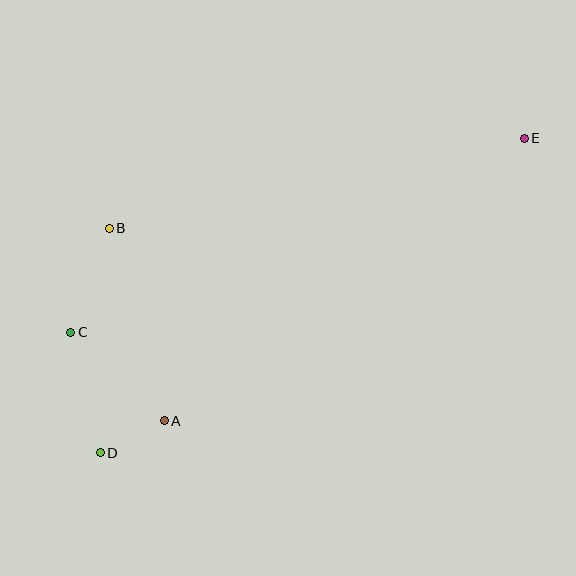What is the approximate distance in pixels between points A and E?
The distance between A and E is approximately 457 pixels.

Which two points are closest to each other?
Points A and D are closest to each other.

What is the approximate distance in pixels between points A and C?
The distance between A and C is approximately 129 pixels.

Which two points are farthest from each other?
Points D and E are farthest from each other.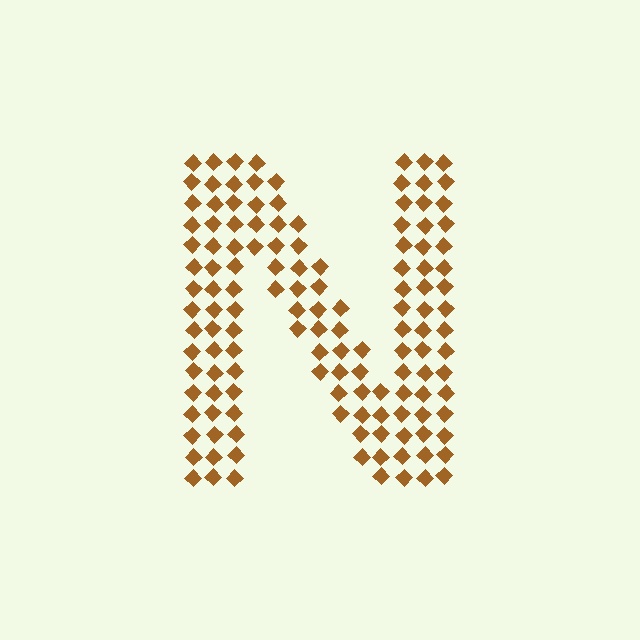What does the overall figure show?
The overall figure shows the letter N.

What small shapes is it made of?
It is made of small diamonds.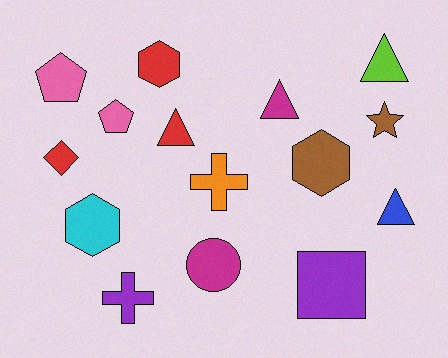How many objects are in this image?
There are 15 objects.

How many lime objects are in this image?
There is 1 lime object.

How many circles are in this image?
There is 1 circle.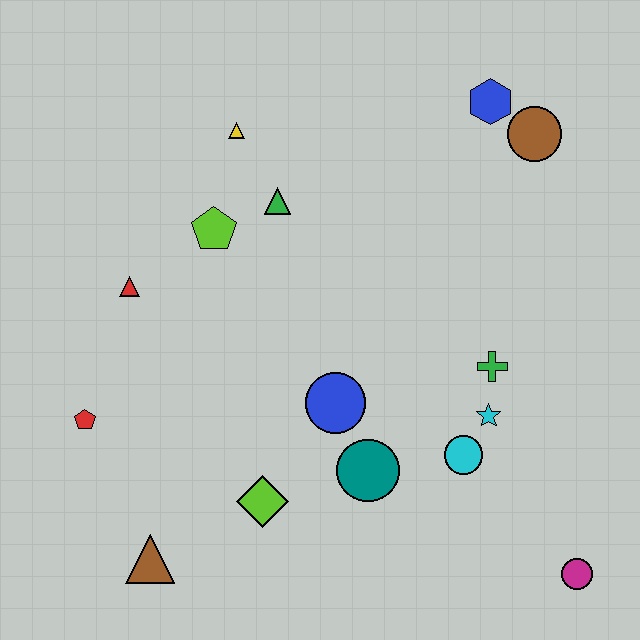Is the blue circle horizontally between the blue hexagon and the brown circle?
No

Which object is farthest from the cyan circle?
The yellow triangle is farthest from the cyan circle.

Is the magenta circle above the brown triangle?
No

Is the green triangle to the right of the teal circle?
No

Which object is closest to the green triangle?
The lime pentagon is closest to the green triangle.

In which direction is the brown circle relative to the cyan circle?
The brown circle is above the cyan circle.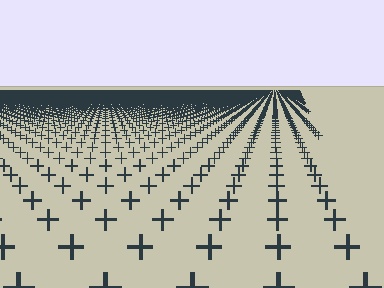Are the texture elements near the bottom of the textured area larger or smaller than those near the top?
Larger. Near the bottom, elements are closer to the viewer and appear at a bigger on-screen size.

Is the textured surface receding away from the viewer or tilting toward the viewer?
The surface is receding away from the viewer. Texture elements get smaller and denser toward the top.